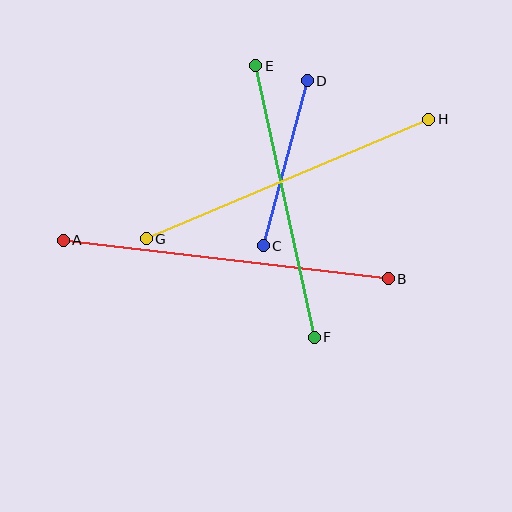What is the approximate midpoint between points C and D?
The midpoint is at approximately (285, 163) pixels.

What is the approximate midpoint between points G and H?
The midpoint is at approximately (288, 179) pixels.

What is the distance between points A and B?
The distance is approximately 327 pixels.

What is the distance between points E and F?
The distance is approximately 278 pixels.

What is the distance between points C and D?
The distance is approximately 171 pixels.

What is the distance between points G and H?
The distance is approximately 307 pixels.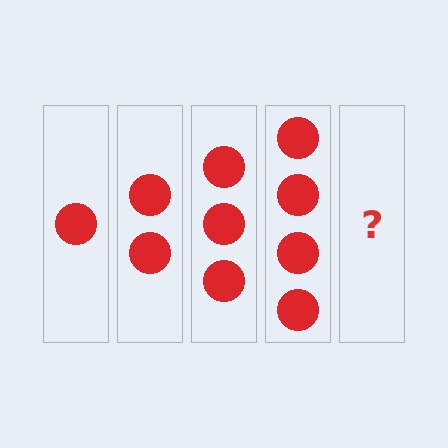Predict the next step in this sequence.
The next step is 5 circles.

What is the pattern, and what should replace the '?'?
The pattern is that each step adds one more circle. The '?' should be 5 circles.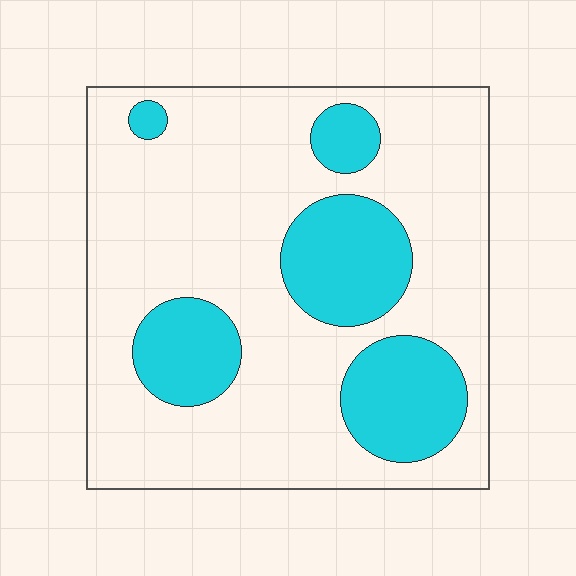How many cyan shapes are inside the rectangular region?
5.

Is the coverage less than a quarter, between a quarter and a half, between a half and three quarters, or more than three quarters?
Between a quarter and a half.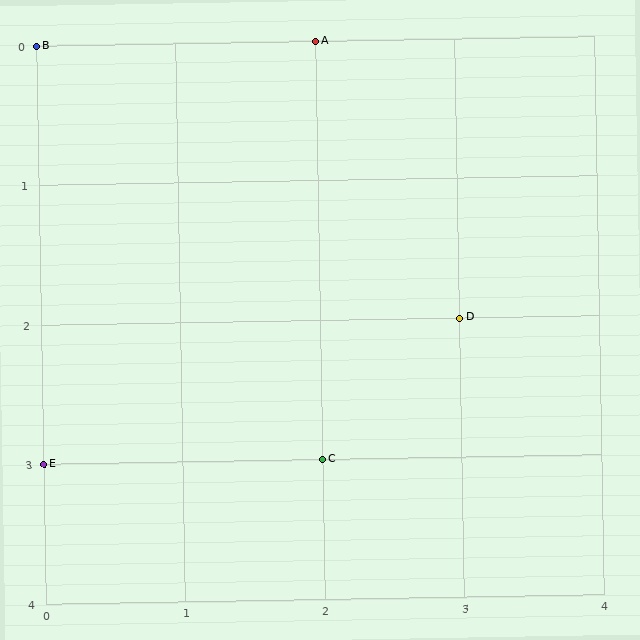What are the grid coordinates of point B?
Point B is at grid coordinates (0, 0).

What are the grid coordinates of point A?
Point A is at grid coordinates (2, 0).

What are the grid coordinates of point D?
Point D is at grid coordinates (3, 2).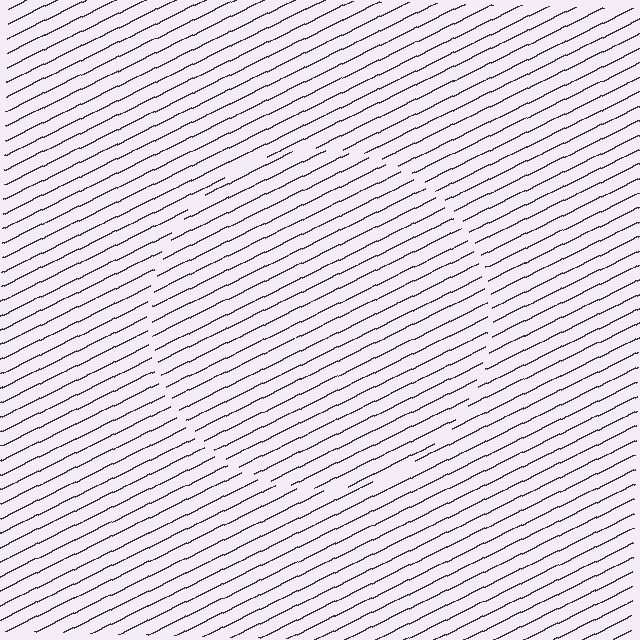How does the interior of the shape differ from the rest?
The interior of the shape contains the same grating, shifted by half a period — the contour is defined by the phase discontinuity where line-ends from the inner and outer gratings abut.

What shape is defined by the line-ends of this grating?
An illusory circle. The interior of the shape contains the same grating, shifted by half a period — the contour is defined by the phase discontinuity where line-ends from the inner and outer gratings abut.